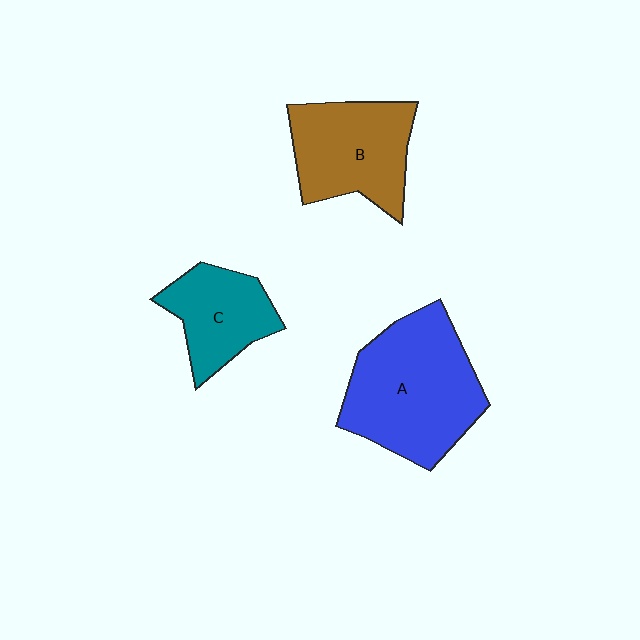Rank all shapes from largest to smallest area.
From largest to smallest: A (blue), B (brown), C (teal).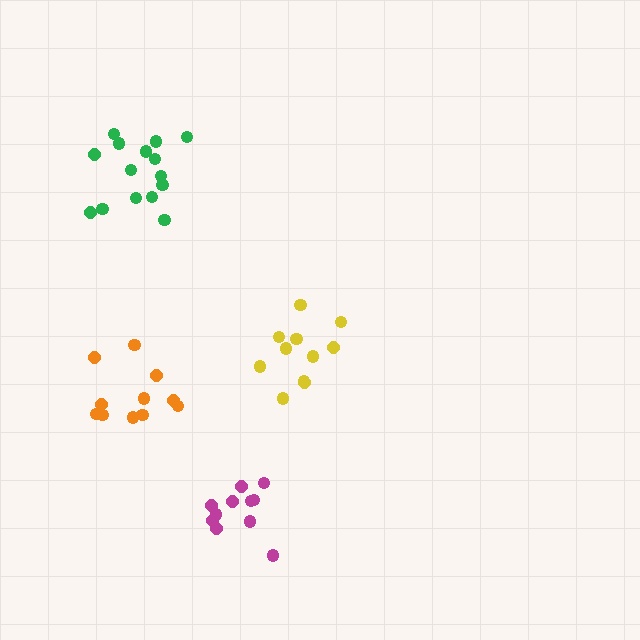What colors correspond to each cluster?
The clusters are colored: magenta, orange, yellow, green.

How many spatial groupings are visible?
There are 4 spatial groupings.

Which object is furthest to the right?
The yellow cluster is rightmost.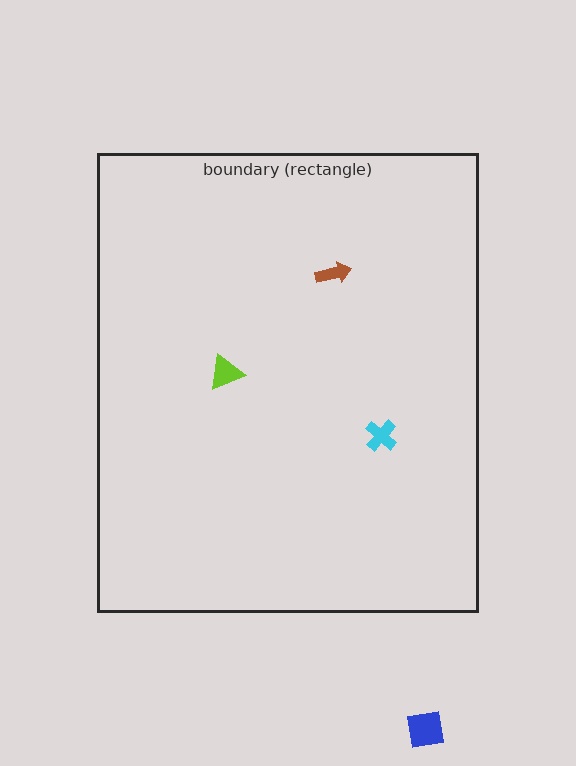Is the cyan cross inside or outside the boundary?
Inside.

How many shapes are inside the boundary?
3 inside, 1 outside.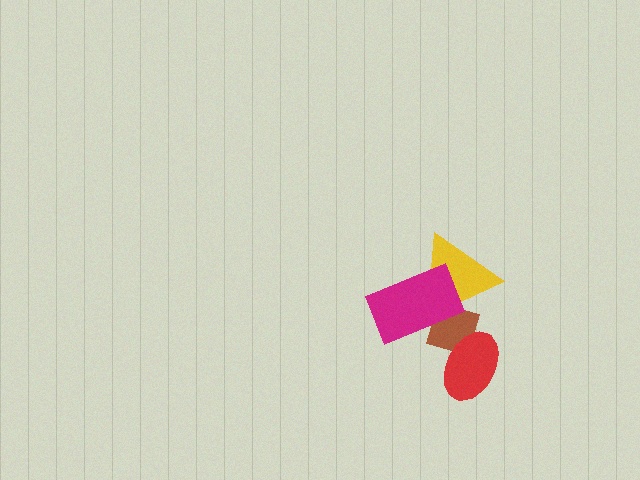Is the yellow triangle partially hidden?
Yes, it is partially covered by another shape.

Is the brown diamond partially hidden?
Yes, it is partially covered by another shape.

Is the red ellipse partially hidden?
No, no other shape covers it.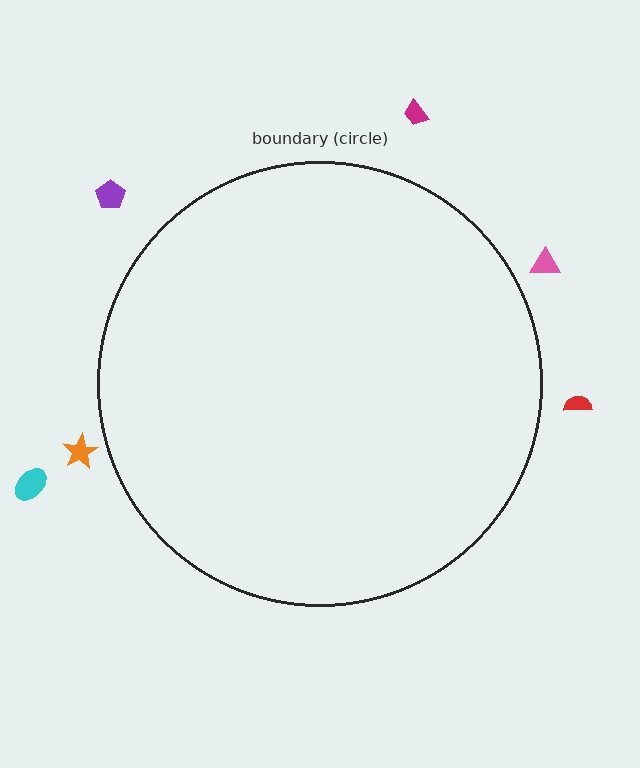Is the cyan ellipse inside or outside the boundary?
Outside.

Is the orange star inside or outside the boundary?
Outside.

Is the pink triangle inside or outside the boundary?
Outside.